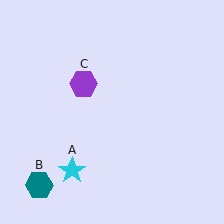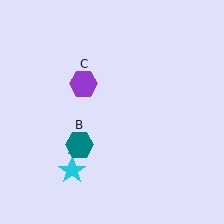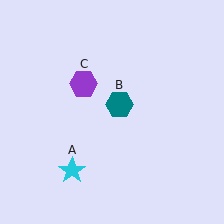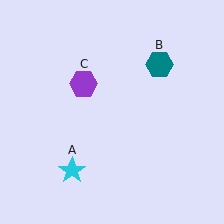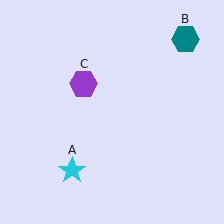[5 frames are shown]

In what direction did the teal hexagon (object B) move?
The teal hexagon (object B) moved up and to the right.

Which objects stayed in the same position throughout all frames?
Cyan star (object A) and purple hexagon (object C) remained stationary.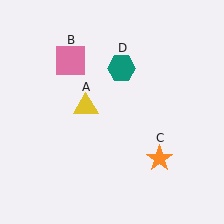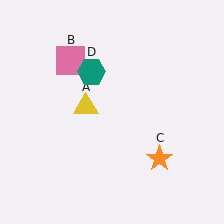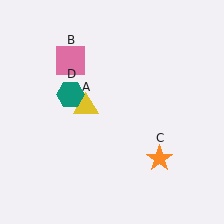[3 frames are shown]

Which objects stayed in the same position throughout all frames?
Yellow triangle (object A) and pink square (object B) and orange star (object C) remained stationary.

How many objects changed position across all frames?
1 object changed position: teal hexagon (object D).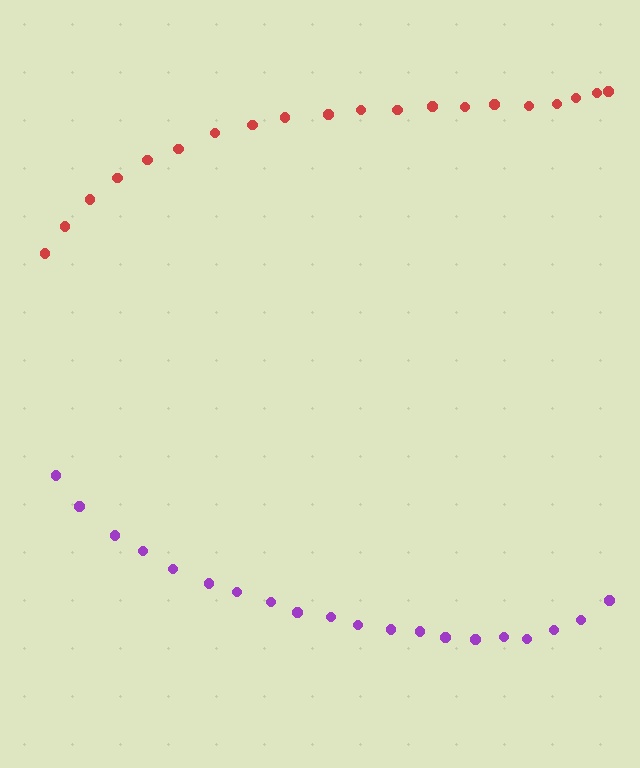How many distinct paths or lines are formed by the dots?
There are 2 distinct paths.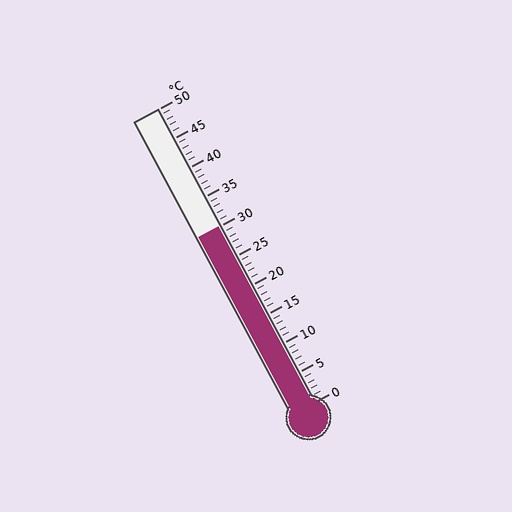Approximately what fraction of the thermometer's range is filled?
The thermometer is filled to approximately 60% of its range.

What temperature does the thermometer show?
The thermometer shows approximately 30°C.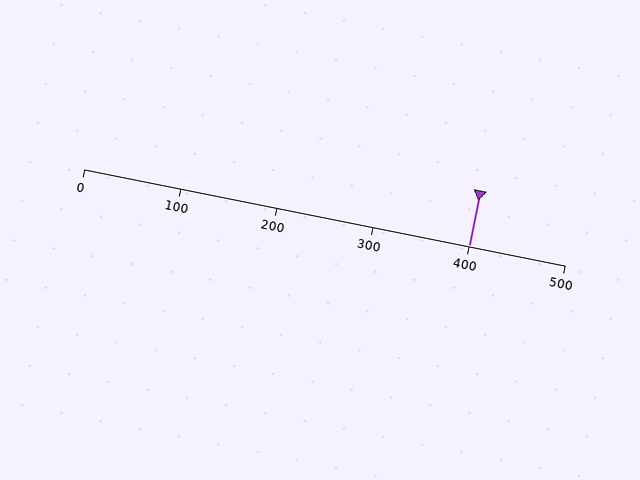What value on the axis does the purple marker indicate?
The marker indicates approximately 400.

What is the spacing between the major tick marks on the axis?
The major ticks are spaced 100 apart.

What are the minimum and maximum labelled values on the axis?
The axis runs from 0 to 500.